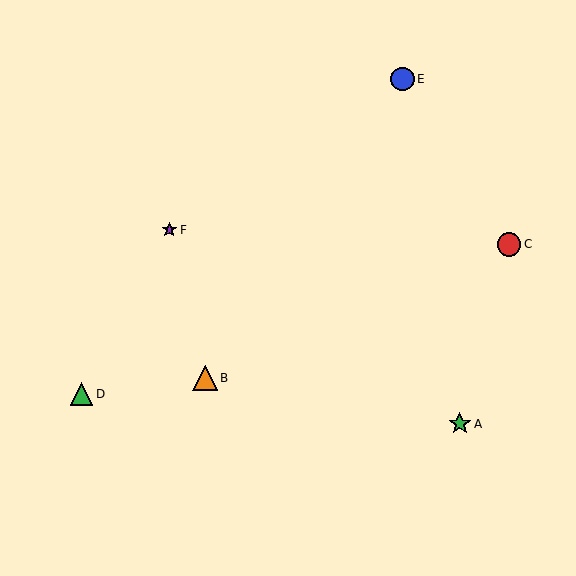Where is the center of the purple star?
The center of the purple star is at (169, 230).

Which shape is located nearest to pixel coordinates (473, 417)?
The green star (labeled A) at (460, 424) is nearest to that location.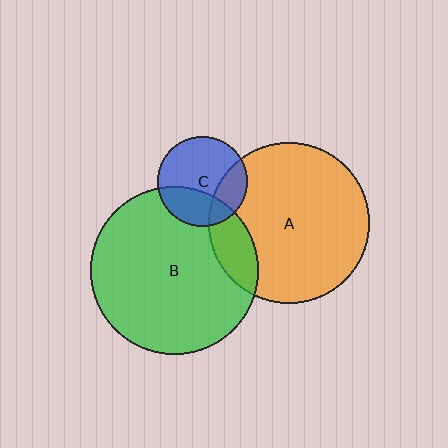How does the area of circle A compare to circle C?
Approximately 3.2 times.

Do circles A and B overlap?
Yes.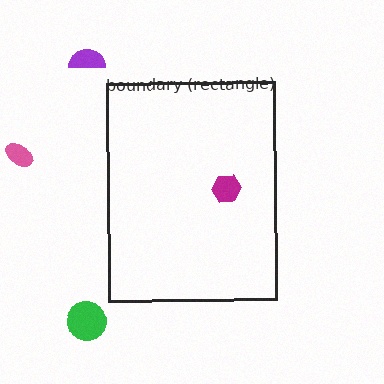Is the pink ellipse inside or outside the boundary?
Outside.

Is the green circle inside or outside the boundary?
Outside.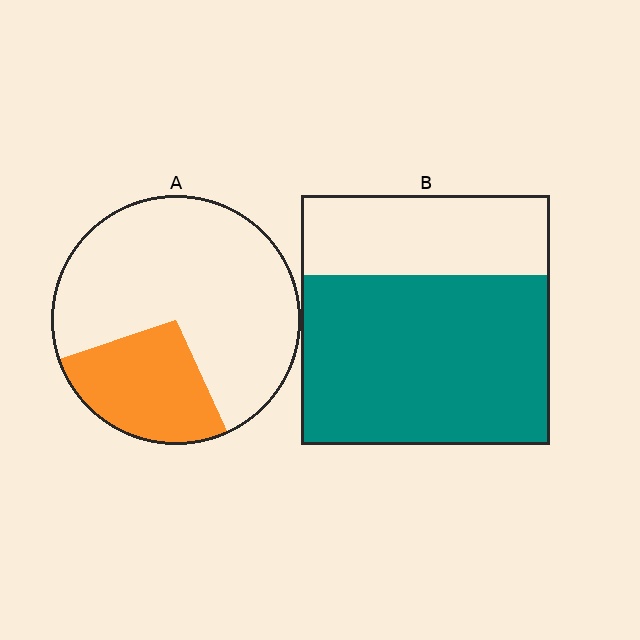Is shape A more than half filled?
No.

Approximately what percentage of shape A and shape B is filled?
A is approximately 25% and B is approximately 70%.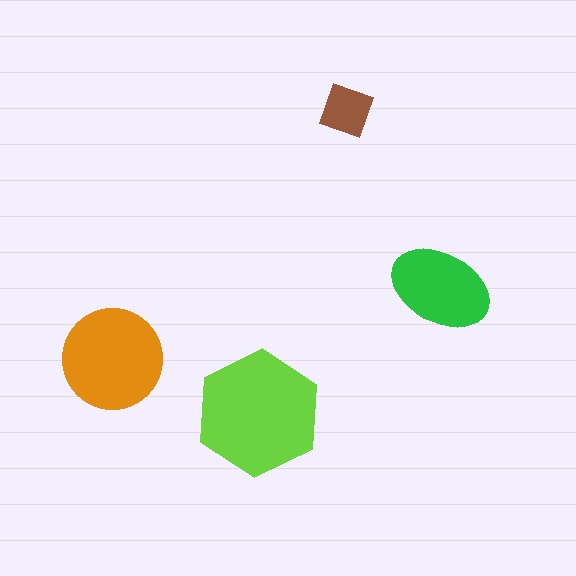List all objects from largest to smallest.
The lime hexagon, the orange circle, the green ellipse, the brown diamond.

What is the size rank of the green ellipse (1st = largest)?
3rd.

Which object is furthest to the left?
The orange circle is leftmost.